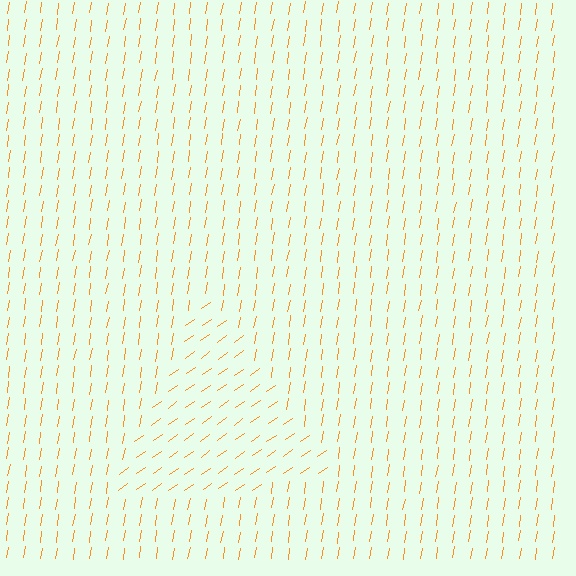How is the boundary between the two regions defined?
The boundary is defined purely by a change in line orientation (approximately 45 degrees difference). All lines are the same color and thickness.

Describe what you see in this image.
The image is filled with small orange line segments. A triangle region in the image has lines oriented differently from the surrounding lines, creating a visible texture boundary.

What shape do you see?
I see a triangle.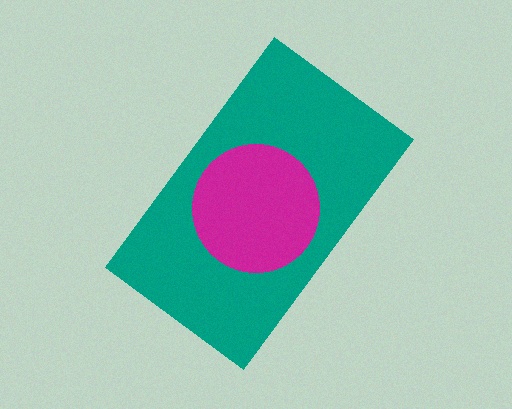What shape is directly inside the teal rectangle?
The magenta circle.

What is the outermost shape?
The teal rectangle.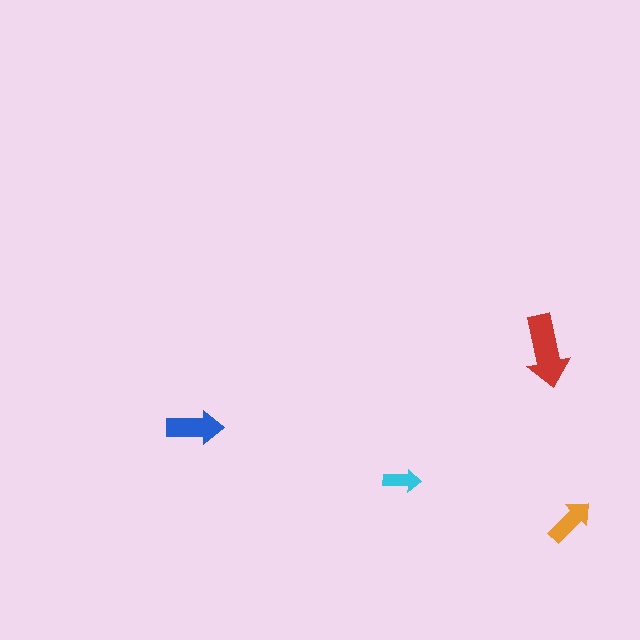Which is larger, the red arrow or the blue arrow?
The red one.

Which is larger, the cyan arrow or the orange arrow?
The orange one.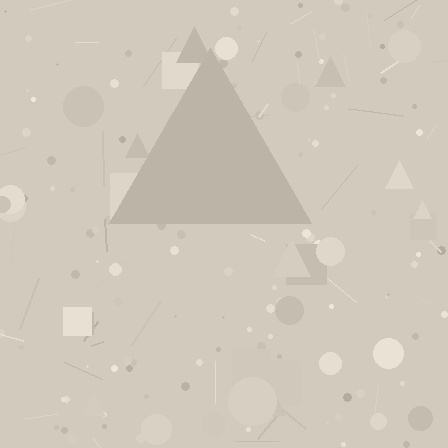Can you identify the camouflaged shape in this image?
The camouflaged shape is a triangle.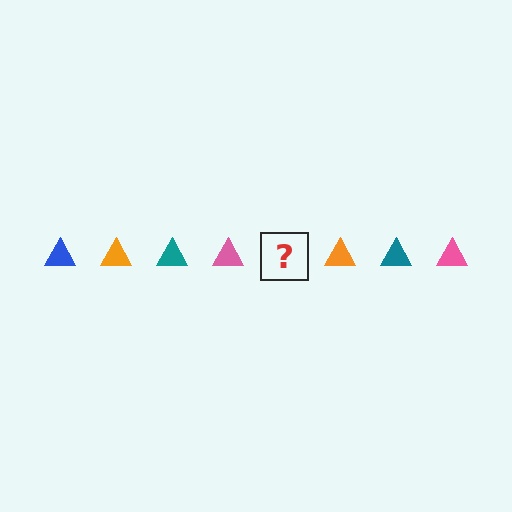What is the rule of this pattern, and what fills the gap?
The rule is that the pattern cycles through blue, orange, teal, pink triangles. The gap should be filled with a blue triangle.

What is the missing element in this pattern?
The missing element is a blue triangle.